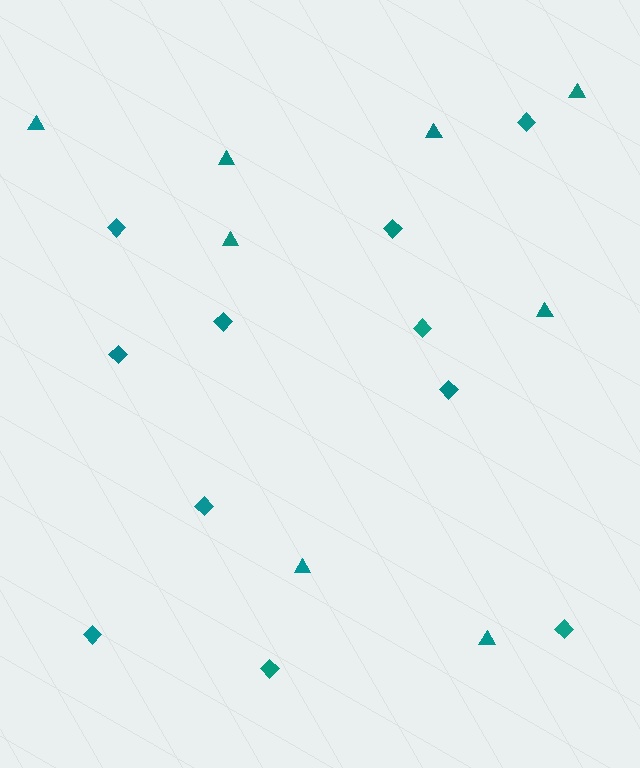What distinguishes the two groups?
There are 2 groups: one group of triangles (8) and one group of diamonds (11).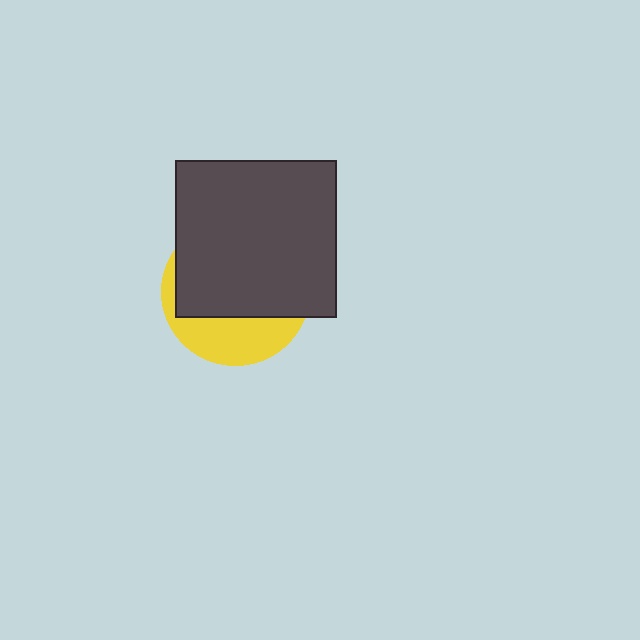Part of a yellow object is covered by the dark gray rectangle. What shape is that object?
It is a circle.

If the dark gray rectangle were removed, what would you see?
You would see the complete yellow circle.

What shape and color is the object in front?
The object in front is a dark gray rectangle.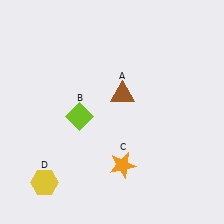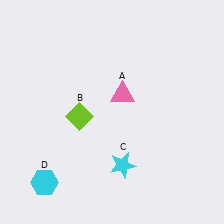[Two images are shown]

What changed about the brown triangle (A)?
In Image 1, A is brown. In Image 2, it changed to pink.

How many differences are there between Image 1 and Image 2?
There are 3 differences between the two images.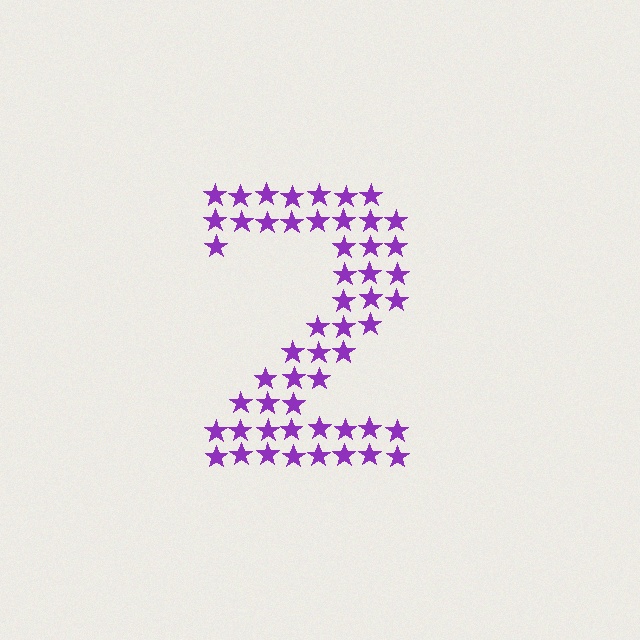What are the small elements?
The small elements are stars.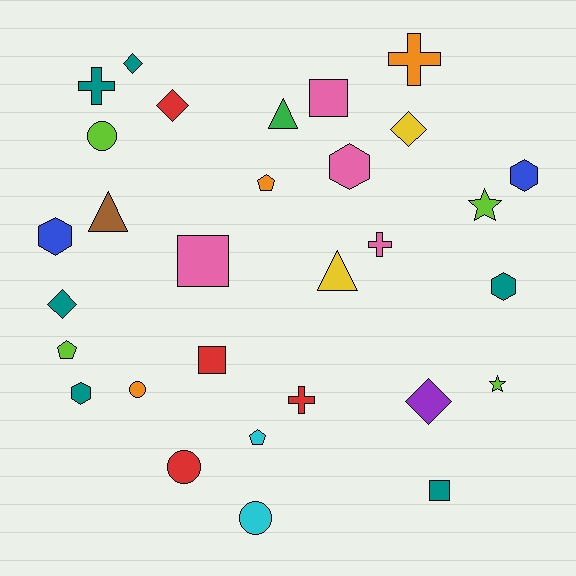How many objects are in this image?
There are 30 objects.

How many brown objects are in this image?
There is 1 brown object.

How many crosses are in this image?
There are 4 crosses.